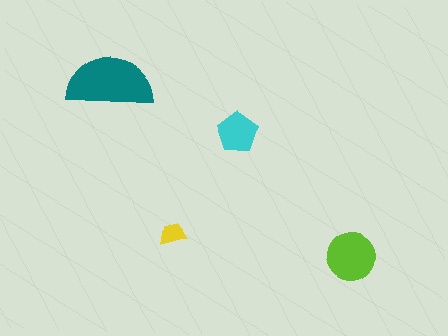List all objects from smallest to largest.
The yellow trapezoid, the cyan pentagon, the lime circle, the teal semicircle.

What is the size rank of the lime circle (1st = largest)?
2nd.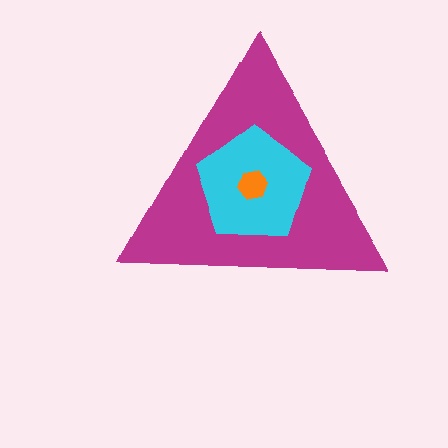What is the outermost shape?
The magenta triangle.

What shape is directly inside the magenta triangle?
The cyan pentagon.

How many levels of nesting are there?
3.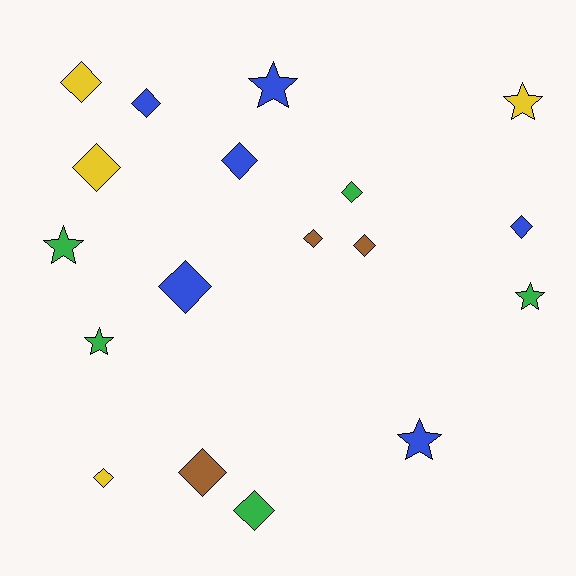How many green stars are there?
There are 3 green stars.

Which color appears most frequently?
Blue, with 6 objects.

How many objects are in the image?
There are 18 objects.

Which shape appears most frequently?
Diamond, with 12 objects.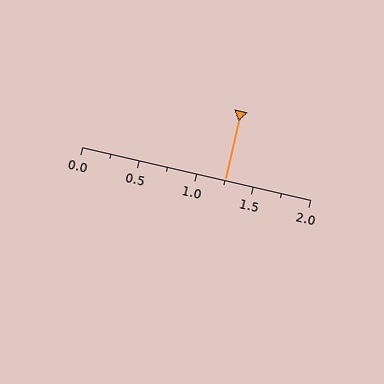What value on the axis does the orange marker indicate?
The marker indicates approximately 1.25.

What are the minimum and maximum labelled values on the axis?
The axis runs from 0.0 to 2.0.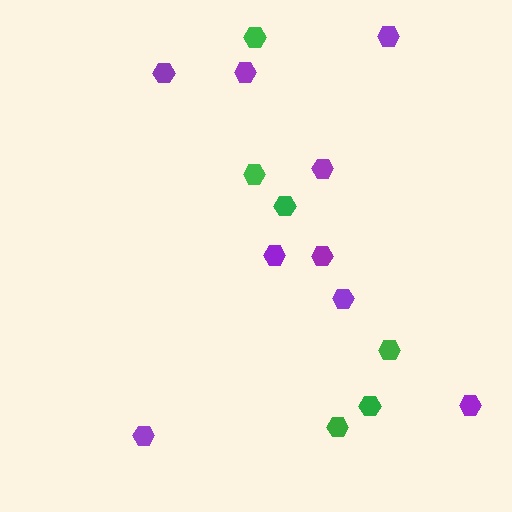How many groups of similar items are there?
There are 2 groups: one group of purple hexagons (9) and one group of green hexagons (6).